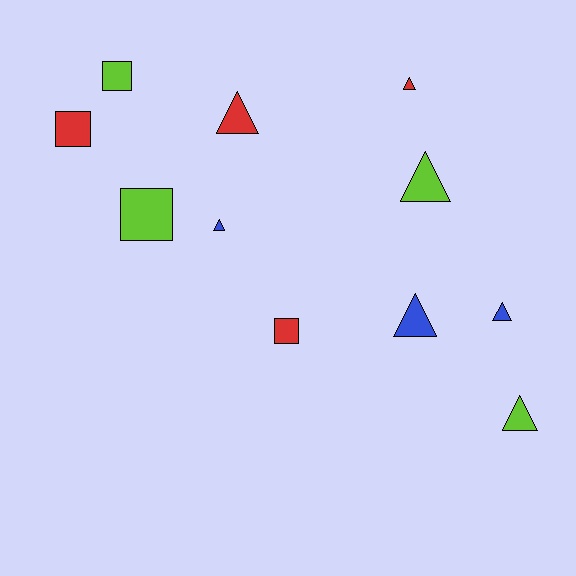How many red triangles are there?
There are 2 red triangles.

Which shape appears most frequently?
Triangle, with 7 objects.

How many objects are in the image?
There are 11 objects.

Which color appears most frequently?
Lime, with 4 objects.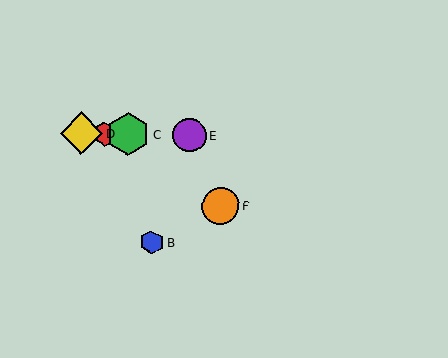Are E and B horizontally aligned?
No, E is at y≈135 and B is at y≈242.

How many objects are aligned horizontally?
4 objects (A, C, D, E) are aligned horizontally.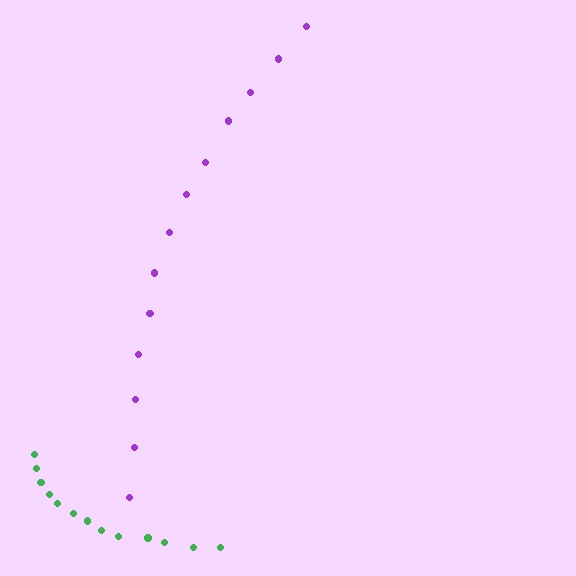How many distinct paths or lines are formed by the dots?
There are 2 distinct paths.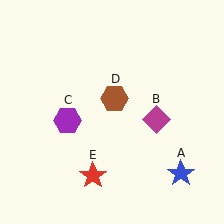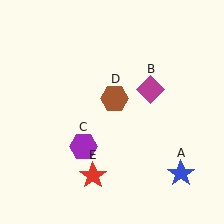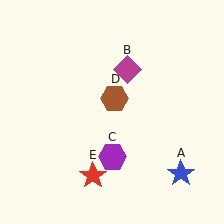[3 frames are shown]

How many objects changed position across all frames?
2 objects changed position: magenta diamond (object B), purple hexagon (object C).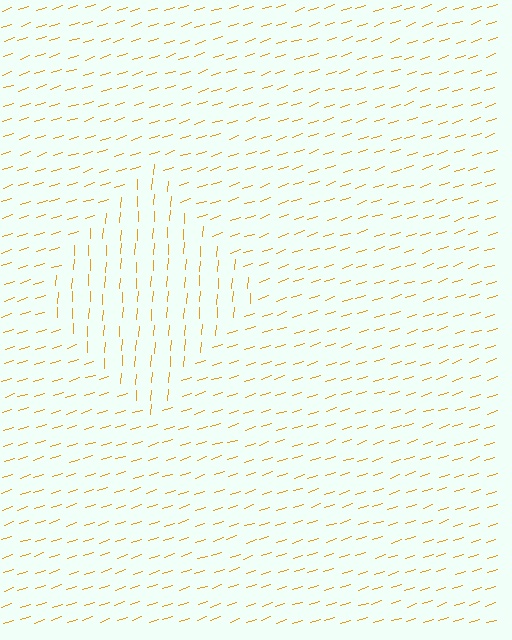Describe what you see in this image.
The image is filled with small orange line segments. A diamond region in the image has lines oriented differently from the surrounding lines, creating a visible texture boundary.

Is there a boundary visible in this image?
Yes, there is a texture boundary formed by a change in line orientation.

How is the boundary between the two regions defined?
The boundary is defined purely by a change in line orientation (approximately 69 degrees difference). All lines are the same color and thickness.